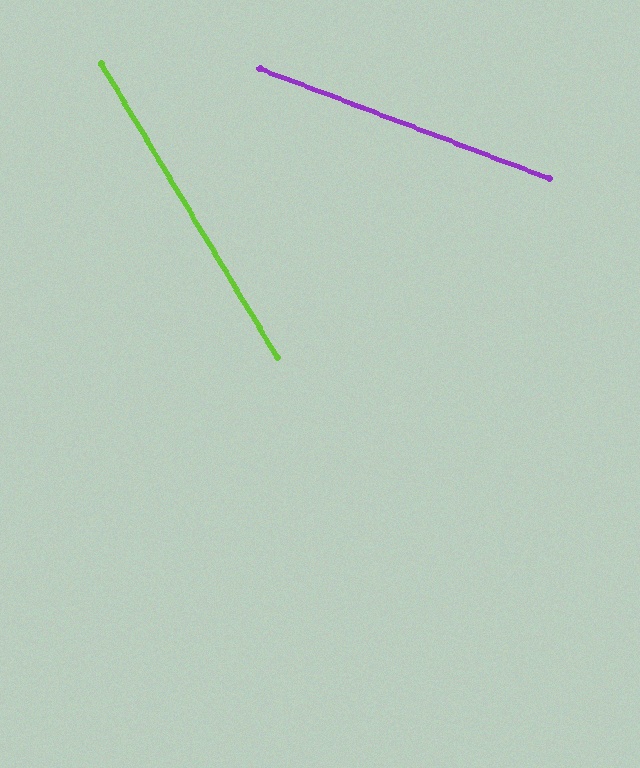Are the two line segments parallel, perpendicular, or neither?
Neither parallel nor perpendicular — they differ by about 38°.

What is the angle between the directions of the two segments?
Approximately 38 degrees.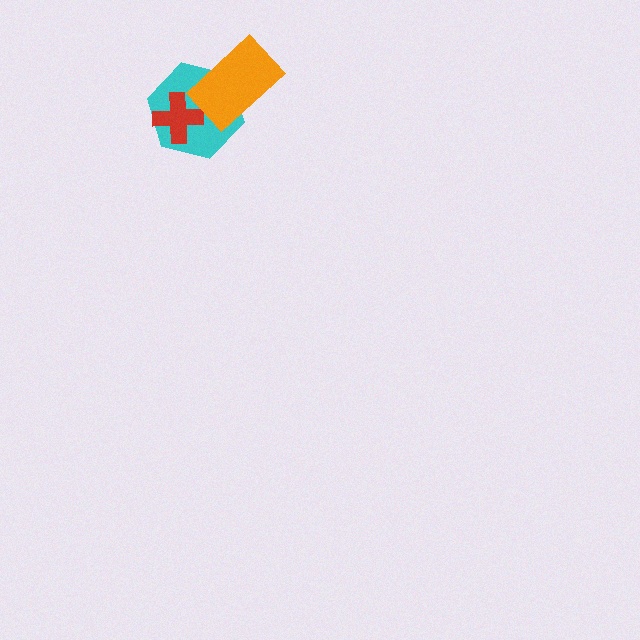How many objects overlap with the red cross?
1 object overlaps with the red cross.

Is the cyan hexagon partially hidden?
Yes, it is partially covered by another shape.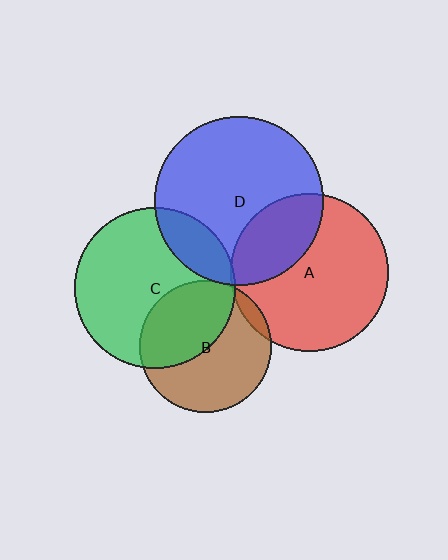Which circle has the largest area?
Circle D (blue).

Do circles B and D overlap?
Yes.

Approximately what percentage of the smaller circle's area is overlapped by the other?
Approximately 5%.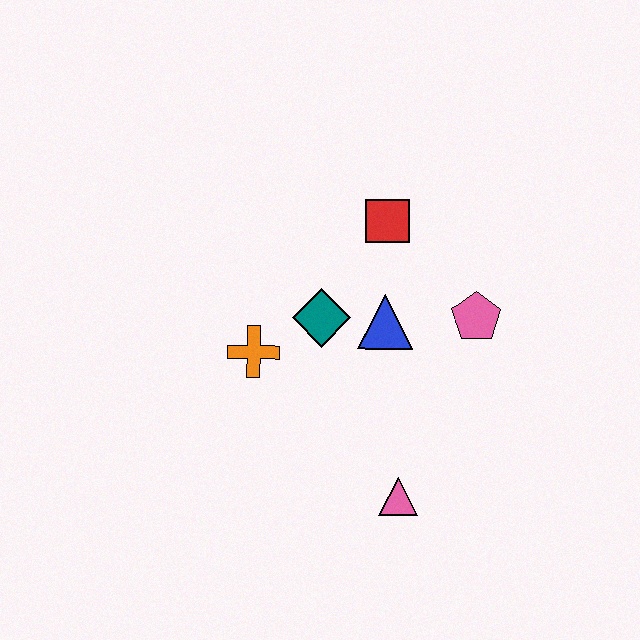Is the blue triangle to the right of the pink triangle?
No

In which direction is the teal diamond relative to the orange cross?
The teal diamond is to the right of the orange cross.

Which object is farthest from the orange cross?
The pink pentagon is farthest from the orange cross.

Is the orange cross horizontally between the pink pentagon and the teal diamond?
No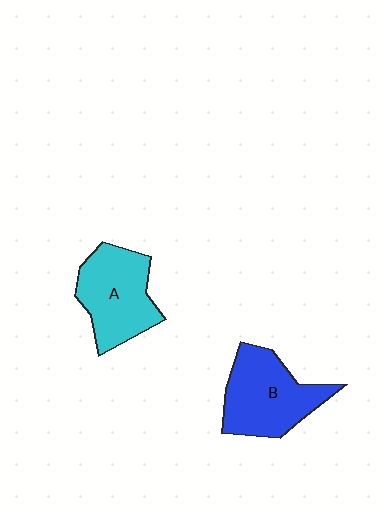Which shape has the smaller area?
Shape A (cyan).